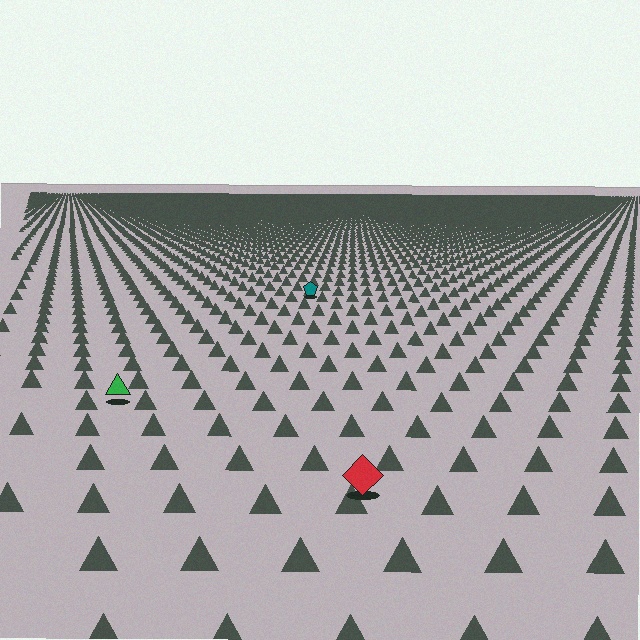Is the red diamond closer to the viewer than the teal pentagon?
Yes. The red diamond is closer — you can tell from the texture gradient: the ground texture is coarser near it.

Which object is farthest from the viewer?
The teal pentagon is farthest from the viewer. It appears smaller and the ground texture around it is denser.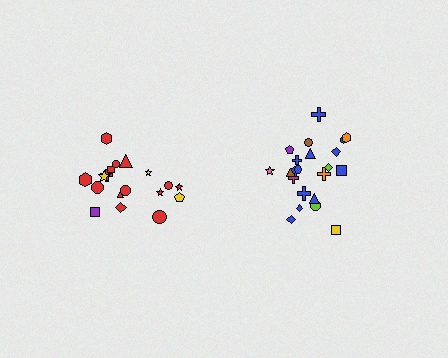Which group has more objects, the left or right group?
The right group.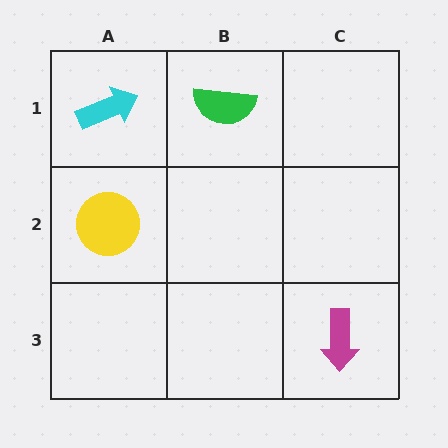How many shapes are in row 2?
1 shape.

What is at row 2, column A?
A yellow circle.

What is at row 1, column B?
A green semicircle.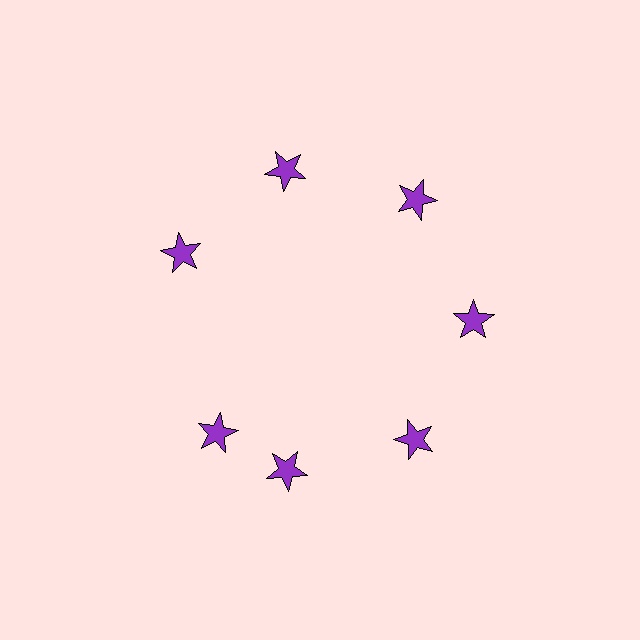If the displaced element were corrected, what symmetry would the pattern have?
It would have 7-fold rotational symmetry — the pattern would map onto itself every 51 degrees.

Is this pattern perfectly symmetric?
No. The 7 purple stars are arranged in a ring, but one element near the 8 o'clock position is rotated out of alignment along the ring, breaking the 7-fold rotational symmetry.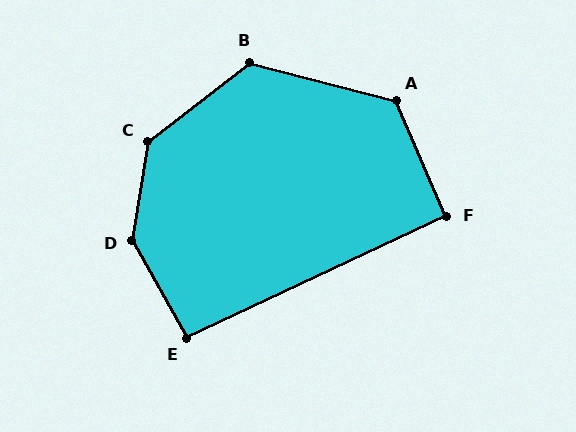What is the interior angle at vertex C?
Approximately 138 degrees (obtuse).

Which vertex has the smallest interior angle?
F, at approximately 92 degrees.